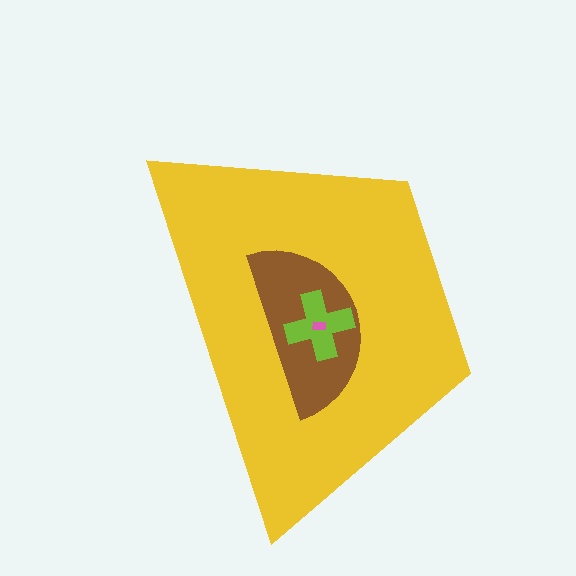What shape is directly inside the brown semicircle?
The lime cross.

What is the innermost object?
The pink rectangle.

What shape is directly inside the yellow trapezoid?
The brown semicircle.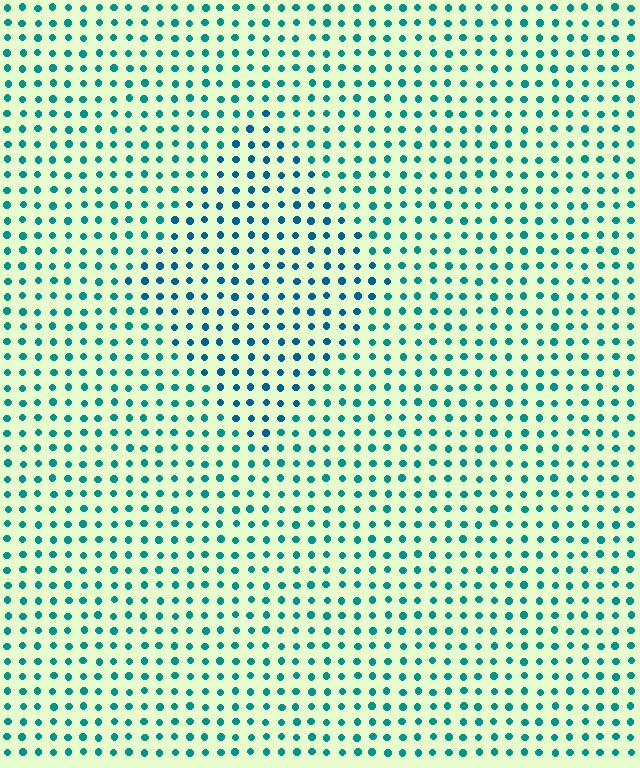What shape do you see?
I see a diamond.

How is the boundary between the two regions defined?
The boundary is defined purely by a slight shift in hue (about 23 degrees). Spacing, size, and orientation are identical on both sides.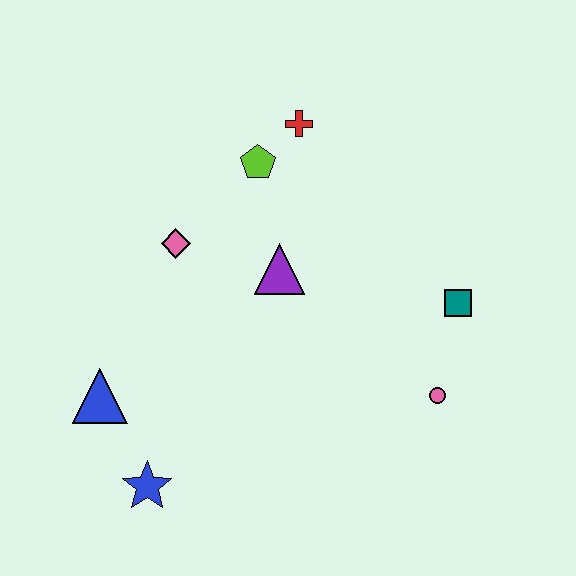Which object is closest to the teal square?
The pink circle is closest to the teal square.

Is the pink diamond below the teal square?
No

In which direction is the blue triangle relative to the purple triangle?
The blue triangle is to the left of the purple triangle.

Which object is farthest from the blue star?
The red cross is farthest from the blue star.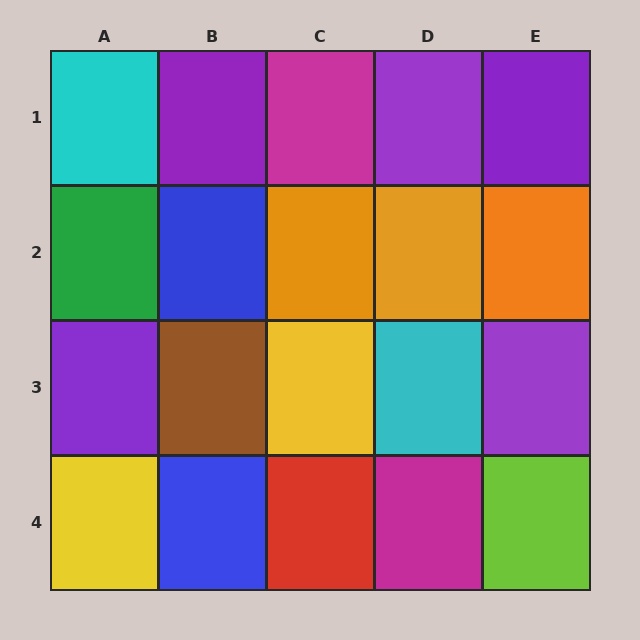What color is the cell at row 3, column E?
Purple.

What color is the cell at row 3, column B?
Brown.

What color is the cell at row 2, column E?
Orange.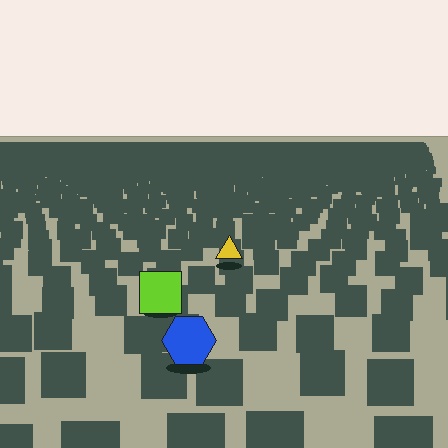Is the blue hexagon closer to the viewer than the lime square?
Yes. The blue hexagon is closer — you can tell from the texture gradient: the ground texture is coarser near it.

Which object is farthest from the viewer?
The yellow triangle is farthest from the viewer. It appears smaller and the ground texture around it is denser.